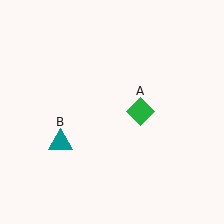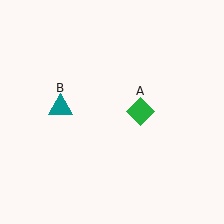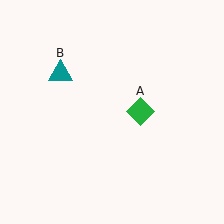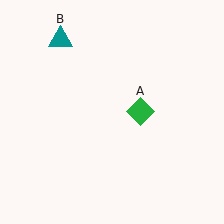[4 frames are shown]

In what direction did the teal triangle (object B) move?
The teal triangle (object B) moved up.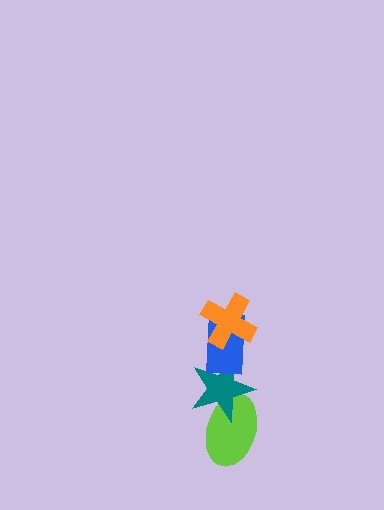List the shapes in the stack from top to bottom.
From top to bottom: the orange cross, the blue rectangle, the teal star, the lime ellipse.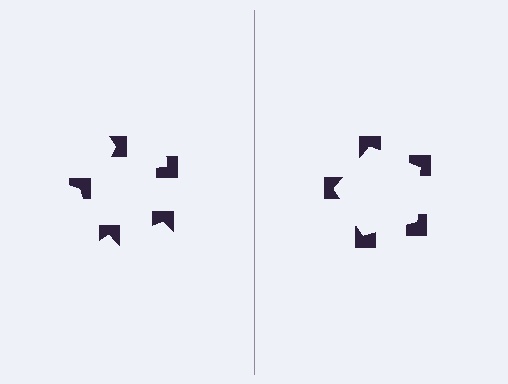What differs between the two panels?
The notched squares are positioned identically on both sides; only the wedge orientations differ. On the right they align to a pentagon; on the left they are misaligned.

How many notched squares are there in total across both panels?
10 — 5 on each side.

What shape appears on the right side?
An illusory pentagon.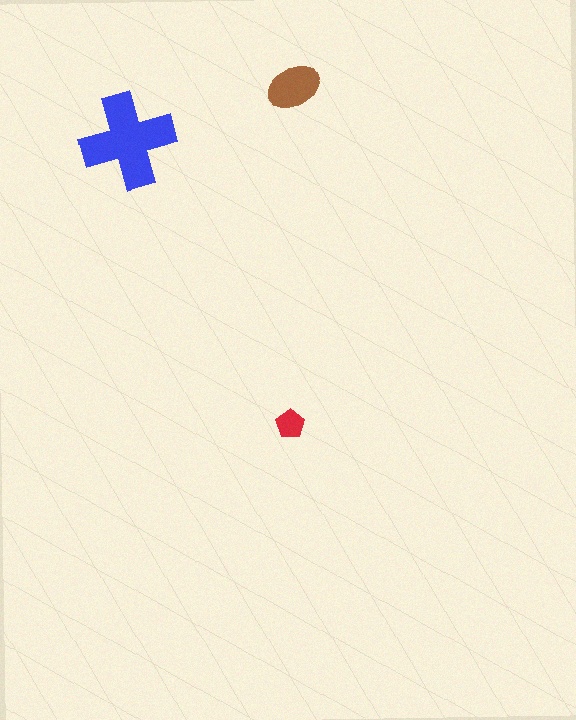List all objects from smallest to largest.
The red pentagon, the brown ellipse, the blue cross.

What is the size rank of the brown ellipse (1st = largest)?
2nd.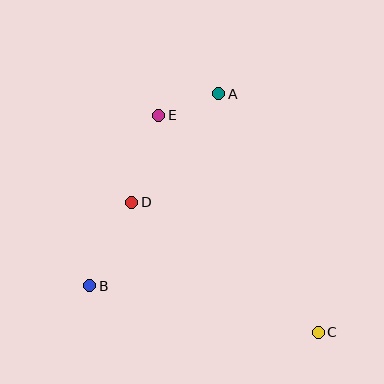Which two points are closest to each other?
Points A and E are closest to each other.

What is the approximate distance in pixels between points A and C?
The distance between A and C is approximately 259 pixels.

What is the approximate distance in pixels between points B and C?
The distance between B and C is approximately 233 pixels.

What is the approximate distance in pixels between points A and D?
The distance between A and D is approximately 139 pixels.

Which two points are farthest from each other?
Points C and E are farthest from each other.